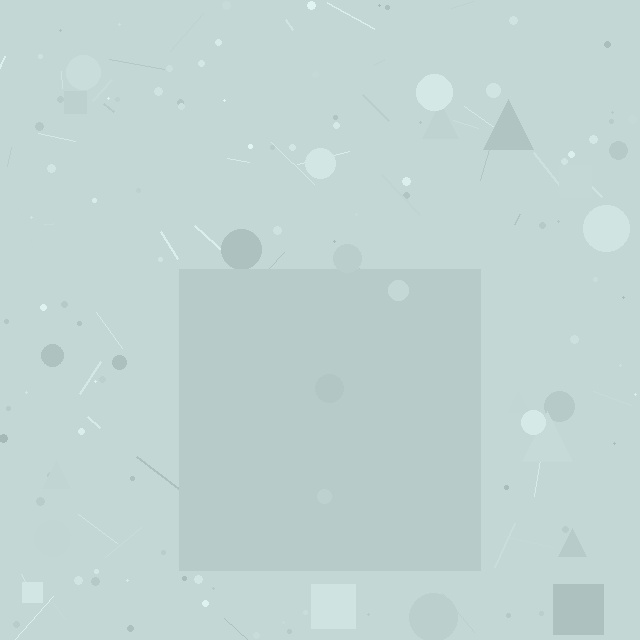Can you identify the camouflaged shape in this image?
The camouflaged shape is a square.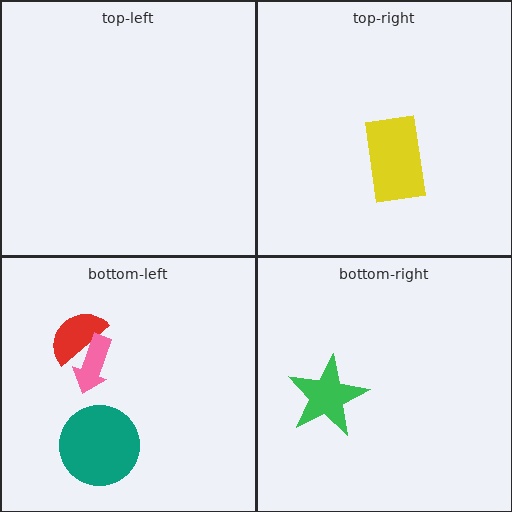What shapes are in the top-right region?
The yellow rectangle.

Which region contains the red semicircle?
The bottom-left region.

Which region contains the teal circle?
The bottom-left region.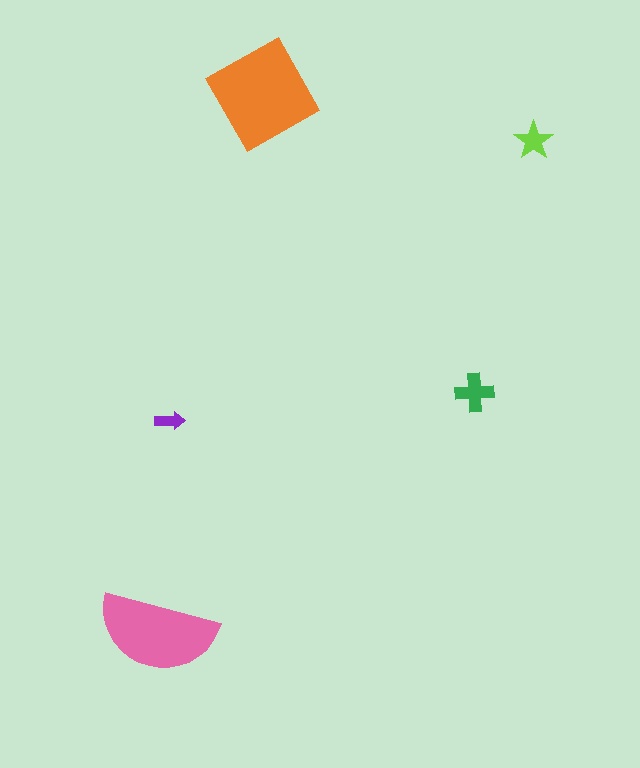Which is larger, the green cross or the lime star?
The green cross.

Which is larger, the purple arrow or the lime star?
The lime star.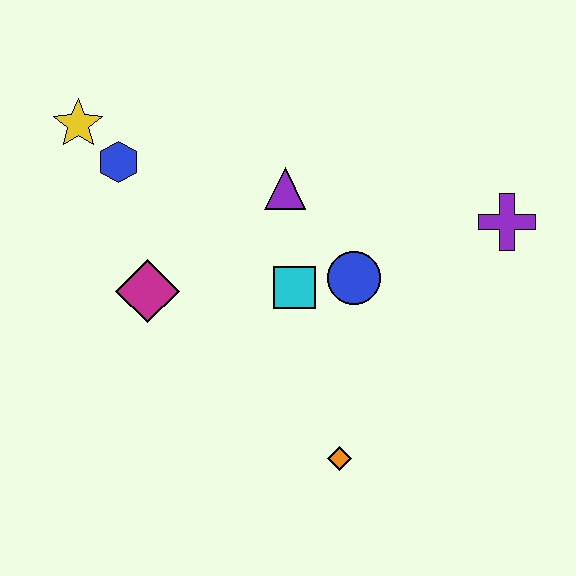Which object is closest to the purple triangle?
The cyan square is closest to the purple triangle.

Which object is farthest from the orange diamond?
The yellow star is farthest from the orange diamond.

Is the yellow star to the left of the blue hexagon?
Yes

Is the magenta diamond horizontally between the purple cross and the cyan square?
No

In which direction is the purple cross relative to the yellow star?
The purple cross is to the right of the yellow star.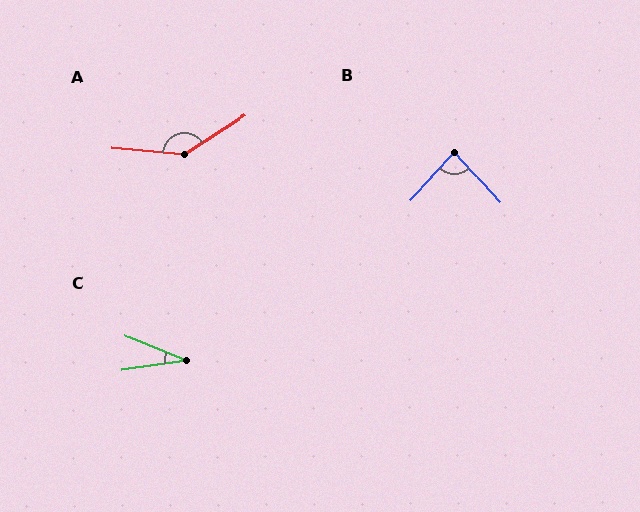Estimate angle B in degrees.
Approximately 85 degrees.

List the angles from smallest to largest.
C (31°), B (85°), A (142°).